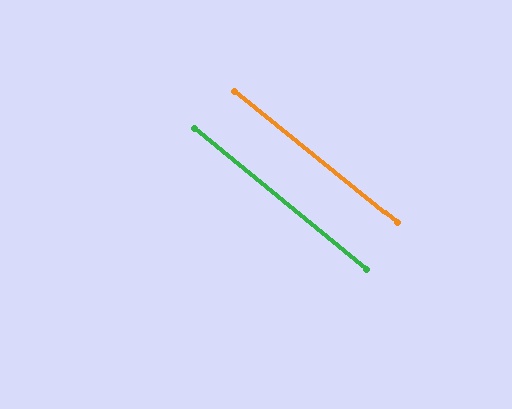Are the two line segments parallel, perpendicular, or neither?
Parallel — their directions differ by only 0.3°.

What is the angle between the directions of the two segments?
Approximately 0 degrees.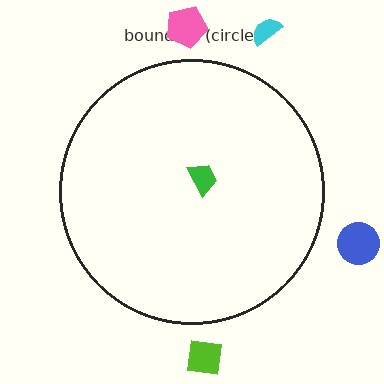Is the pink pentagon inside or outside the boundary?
Outside.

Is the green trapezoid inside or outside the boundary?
Inside.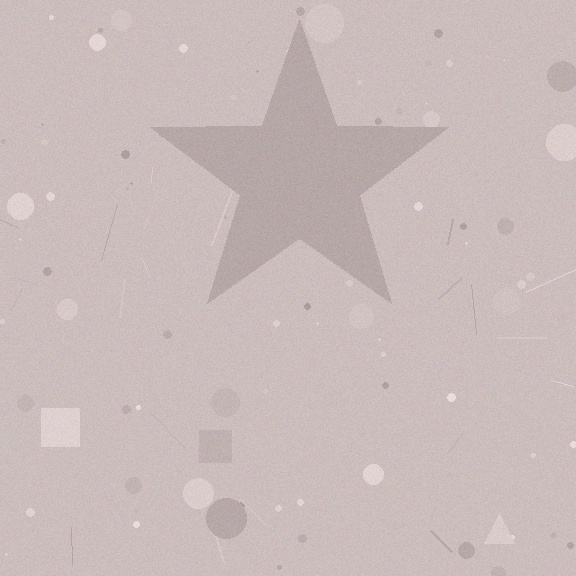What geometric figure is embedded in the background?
A star is embedded in the background.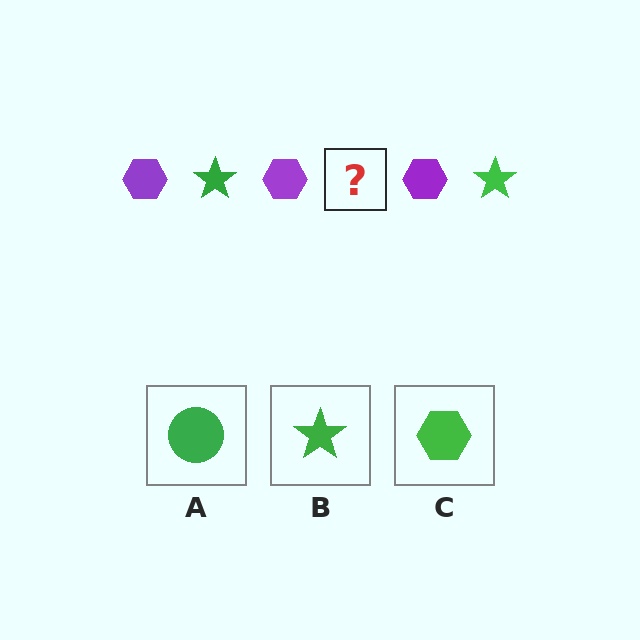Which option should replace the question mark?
Option B.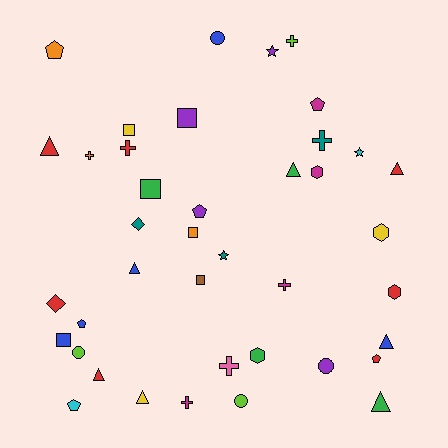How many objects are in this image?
There are 40 objects.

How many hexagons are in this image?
There are 4 hexagons.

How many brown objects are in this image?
There is 1 brown object.